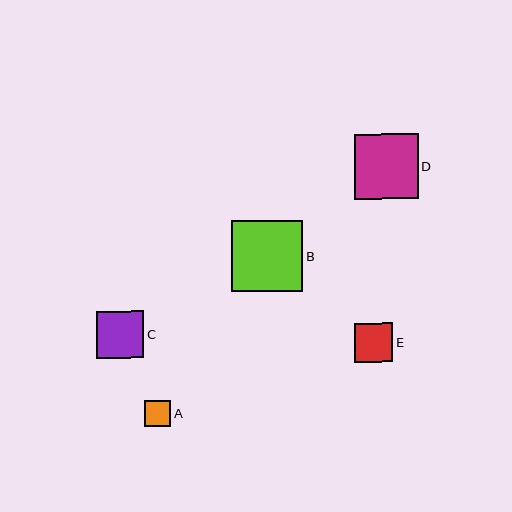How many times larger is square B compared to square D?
Square B is approximately 1.1 times the size of square D.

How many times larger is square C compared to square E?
Square C is approximately 1.2 times the size of square E.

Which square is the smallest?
Square A is the smallest with a size of approximately 26 pixels.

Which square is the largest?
Square B is the largest with a size of approximately 71 pixels.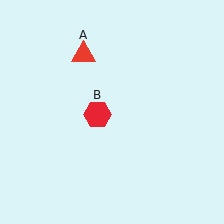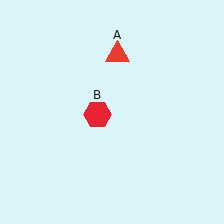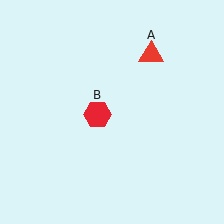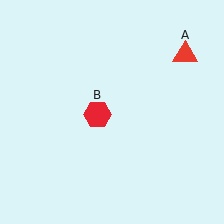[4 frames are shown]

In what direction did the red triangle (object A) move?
The red triangle (object A) moved right.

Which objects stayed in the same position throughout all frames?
Red hexagon (object B) remained stationary.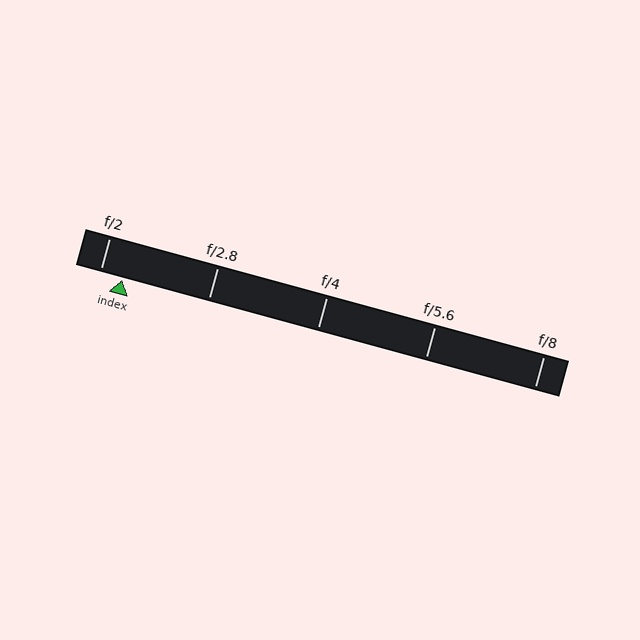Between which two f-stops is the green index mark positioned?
The index mark is between f/2 and f/2.8.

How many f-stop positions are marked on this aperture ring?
There are 5 f-stop positions marked.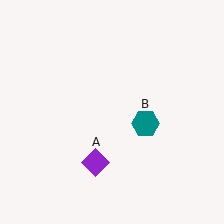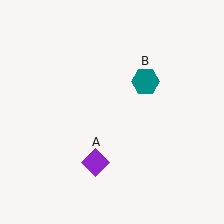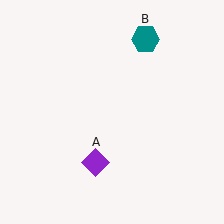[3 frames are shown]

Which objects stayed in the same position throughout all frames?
Purple diamond (object A) remained stationary.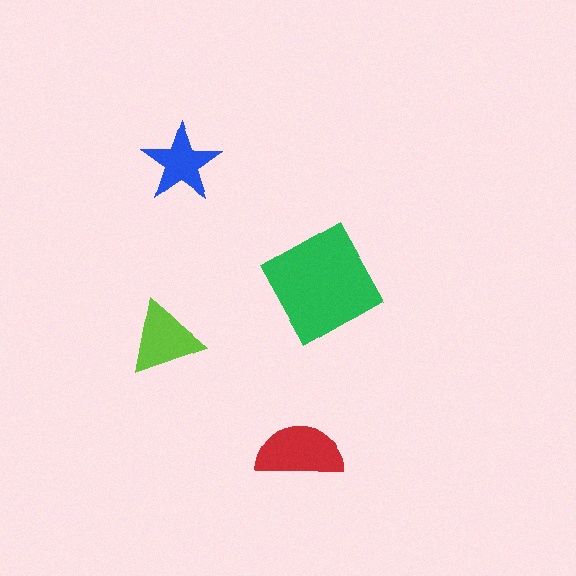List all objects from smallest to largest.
The blue star, the lime triangle, the red semicircle, the green square.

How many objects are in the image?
There are 4 objects in the image.